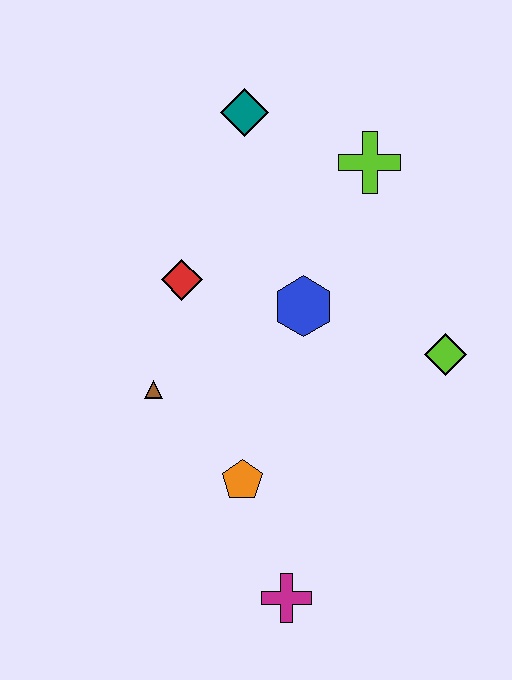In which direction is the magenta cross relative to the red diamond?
The magenta cross is below the red diamond.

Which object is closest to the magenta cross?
The orange pentagon is closest to the magenta cross.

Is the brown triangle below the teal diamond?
Yes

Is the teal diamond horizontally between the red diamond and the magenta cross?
Yes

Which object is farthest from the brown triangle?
The lime cross is farthest from the brown triangle.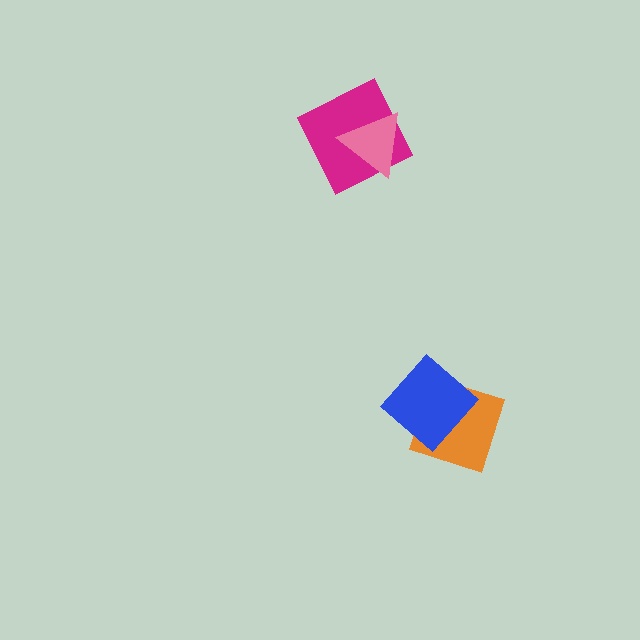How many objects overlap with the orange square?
1 object overlaps with the orange square.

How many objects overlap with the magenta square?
1 object overlaps with the magenta square.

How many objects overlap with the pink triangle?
1 object overlaps with the pink triangle.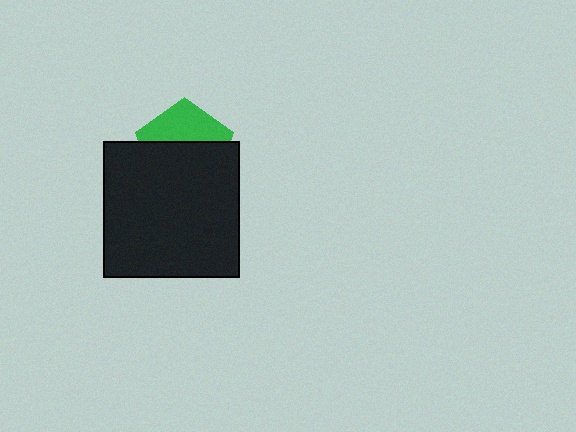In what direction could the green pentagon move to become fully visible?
The green pentagon could move up. That would shift it out from behind the black square entirely.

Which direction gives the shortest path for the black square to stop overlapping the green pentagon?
Moving down gives the shortest separation.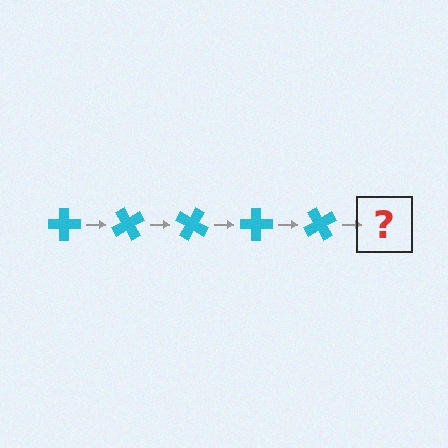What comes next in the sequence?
The next element should be a cyan cross rotated 300 degrees.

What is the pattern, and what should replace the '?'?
The pattern is that the cross rotates 60 degrees each step. The '?' should be a cyan cross rotated 300 degrees.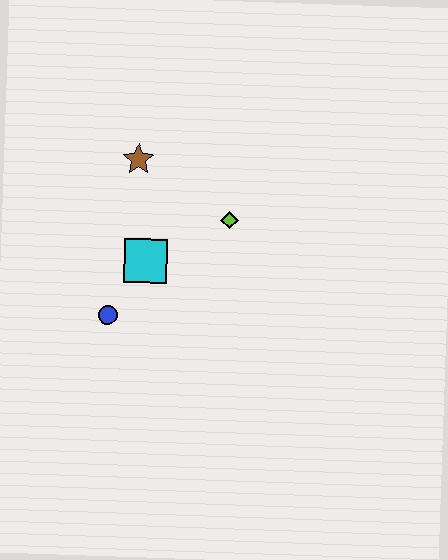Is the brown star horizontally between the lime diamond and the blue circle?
Yes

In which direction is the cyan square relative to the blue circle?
The cyan square is above the blue circle.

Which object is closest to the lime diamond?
The cyan square is closest to the lime diamond.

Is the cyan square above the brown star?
No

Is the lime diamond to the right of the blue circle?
Yes